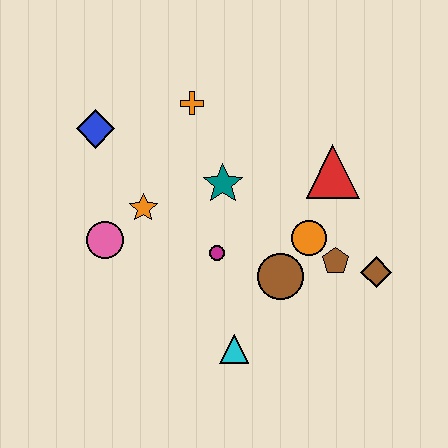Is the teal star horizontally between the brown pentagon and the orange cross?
Yes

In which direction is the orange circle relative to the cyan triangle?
The orange circle is above the cyan triangle.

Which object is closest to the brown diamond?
The brown pentagon is closest to the brown diamond.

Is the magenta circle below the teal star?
Yes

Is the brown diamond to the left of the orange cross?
No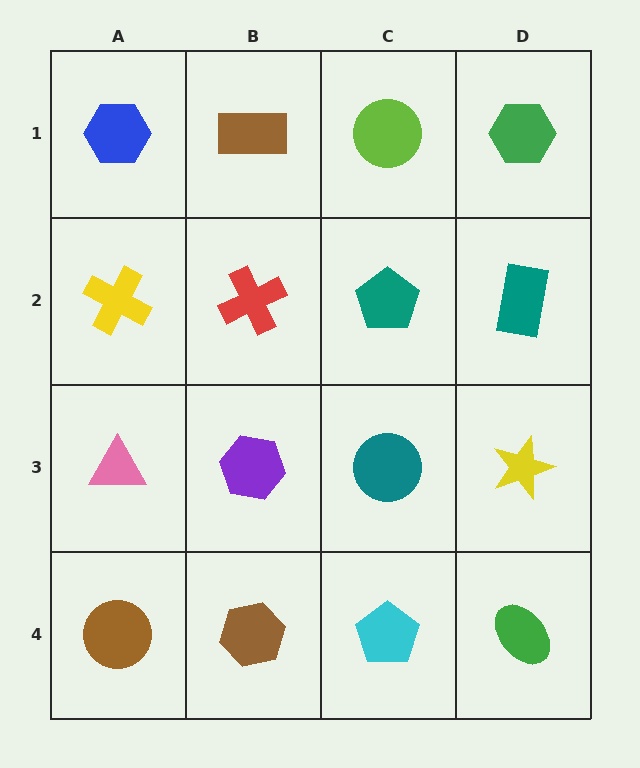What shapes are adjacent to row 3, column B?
A red cross (row 2, column B), a brown hexagon (row 4, column B), a pink triangle (row 3, column A), a teal circle (row 3, column C).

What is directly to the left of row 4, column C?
A brown hexagon.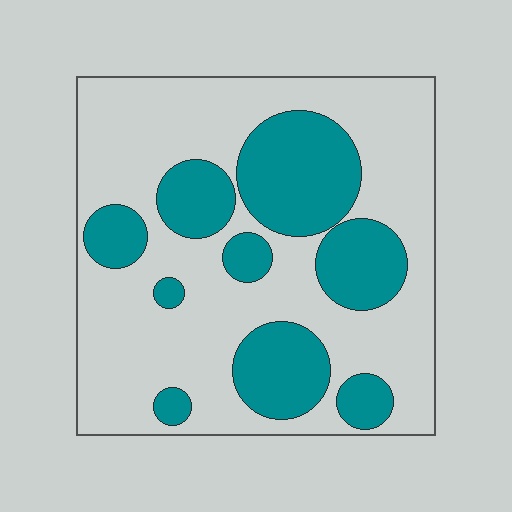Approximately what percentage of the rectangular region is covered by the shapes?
Approximately 30%.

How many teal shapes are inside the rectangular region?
9.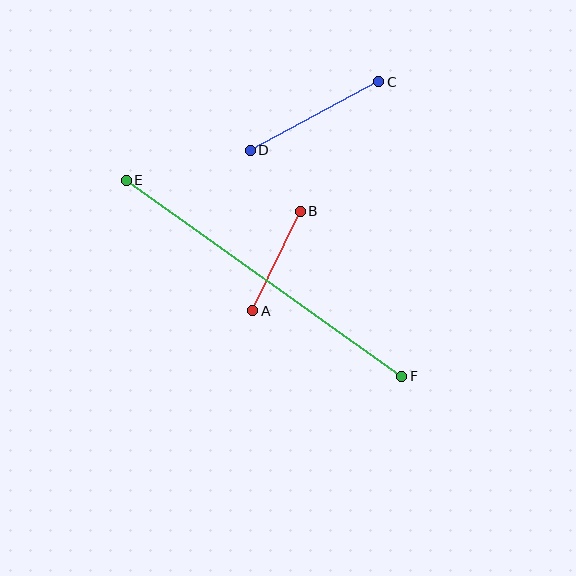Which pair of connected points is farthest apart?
Points E and F are farthest apart.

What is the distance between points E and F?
The distance is approximately 338 pixels.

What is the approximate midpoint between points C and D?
The midpoint is at approximately (315, 116) pixels.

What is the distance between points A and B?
The distance is approximately 110 pixels.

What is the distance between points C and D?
The distance is approximately 146 pixels.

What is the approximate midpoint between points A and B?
The midpoint is at approximately (277, 261) pixels.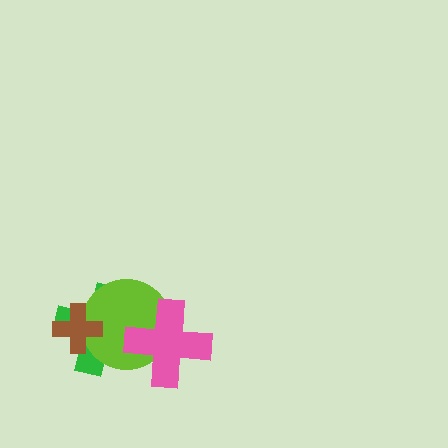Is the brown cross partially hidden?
No, no other shape covers it.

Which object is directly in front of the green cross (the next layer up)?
The lime circle is directly in front of the green cross.